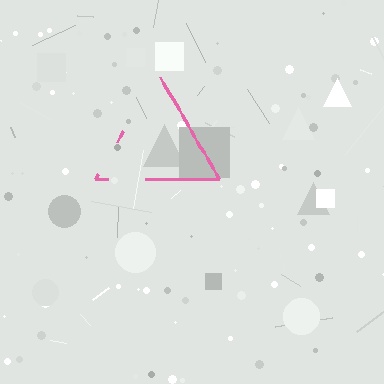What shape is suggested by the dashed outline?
The dashed outline suggests a triangle.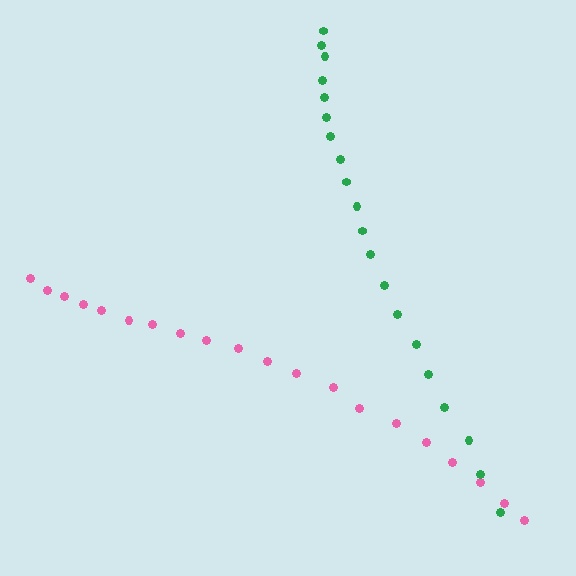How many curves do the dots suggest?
There are 2 distinct paths.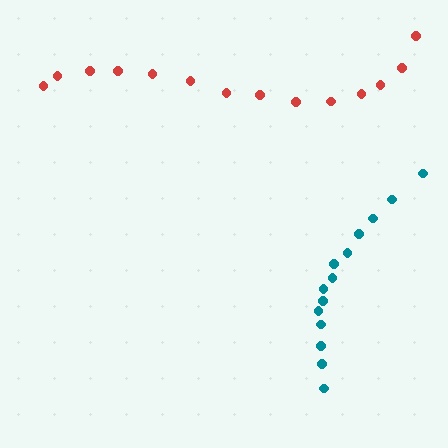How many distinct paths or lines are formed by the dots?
There are 2 distinct paths.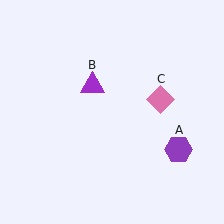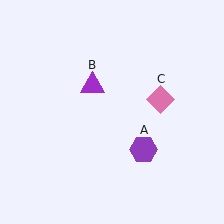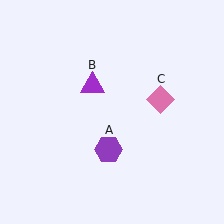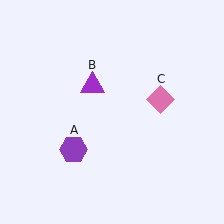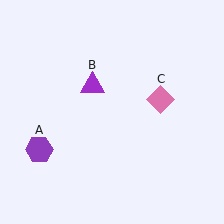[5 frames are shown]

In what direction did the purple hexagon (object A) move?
The purple hexagon (object A) moved left.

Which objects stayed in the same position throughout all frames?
Purple triangle (object B) and pink diamond (object C) remained stationary.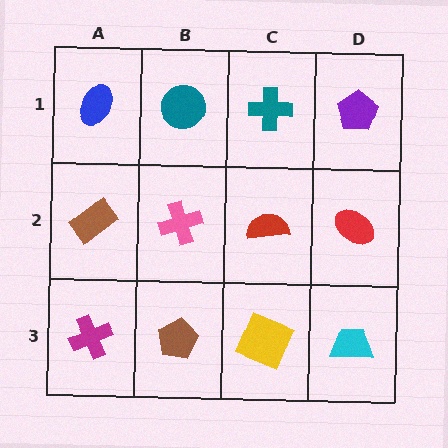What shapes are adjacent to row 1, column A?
A brown rectangle (row 2, column A), a teal circle (row 1, column B).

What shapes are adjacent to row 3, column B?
A pink cross (row 2, column B), a magenta cross (row 3, column A), a yellow square (row 3, column C).